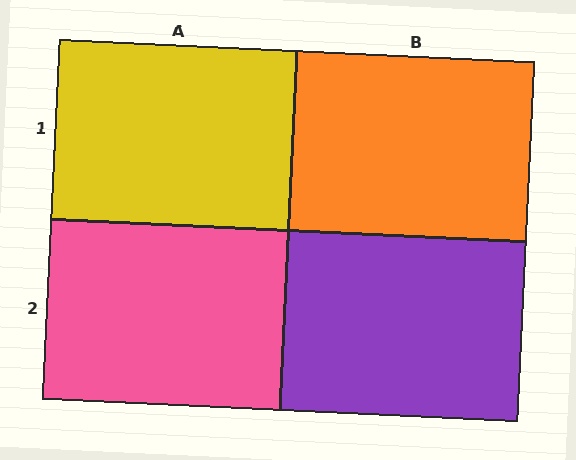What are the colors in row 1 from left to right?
Yellow, orange.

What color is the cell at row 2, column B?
Purple.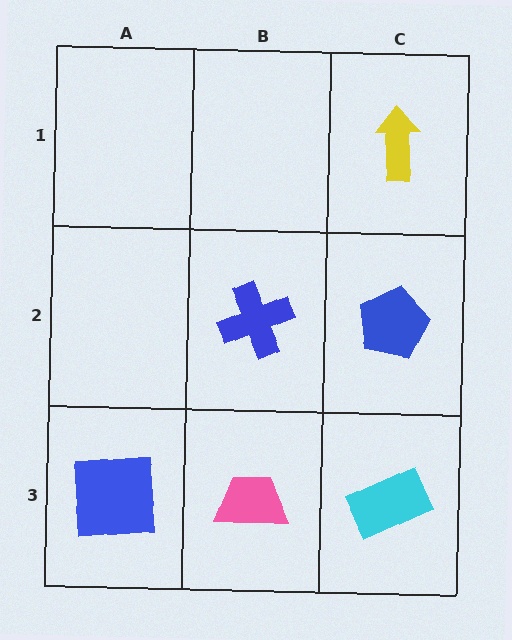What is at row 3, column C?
A cyan rectangle.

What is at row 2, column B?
A blue cross.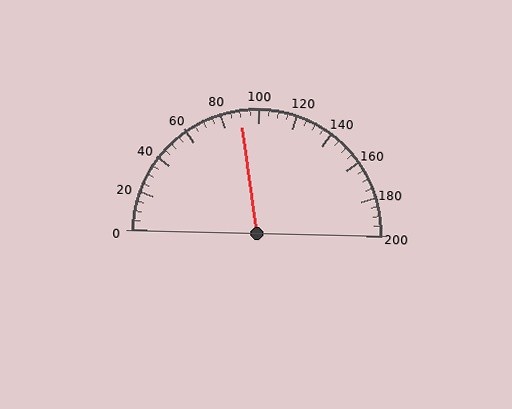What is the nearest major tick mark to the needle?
The nearest major tick mark is 80.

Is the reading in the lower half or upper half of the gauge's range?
The reading is in the lower half of the range (0 to 200).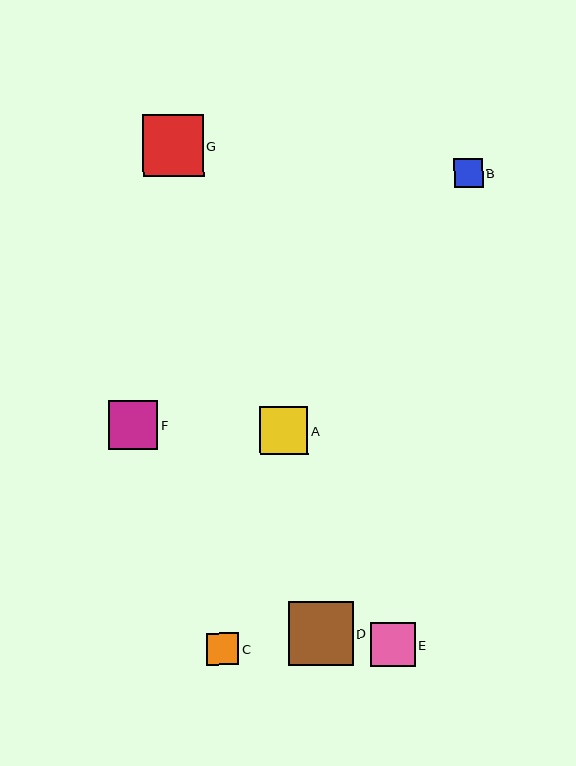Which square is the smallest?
Square B is the smallest with a size of approximately 28 pixels.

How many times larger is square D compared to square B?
Square D is approximately 2.3 times the size of square B.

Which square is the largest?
Square D is the largest with a size of approximately 65 pixels.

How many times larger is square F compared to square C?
Square F is approximately 1.5 times the size of square C.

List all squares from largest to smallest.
From largest to smallest: D, G, F, A, E, C, B.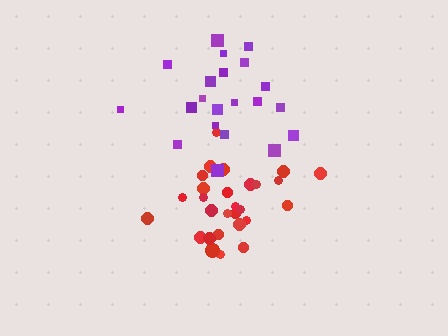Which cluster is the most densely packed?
Red.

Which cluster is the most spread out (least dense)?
Purple.